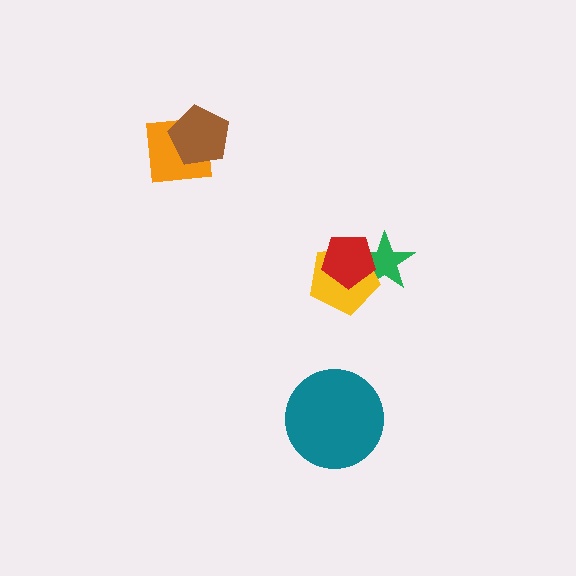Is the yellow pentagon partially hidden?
Yes, it is partially covered by another shape.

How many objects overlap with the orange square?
1 object overlaps with the orange square.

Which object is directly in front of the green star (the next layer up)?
The yellow pentagon is directly in front of the green star.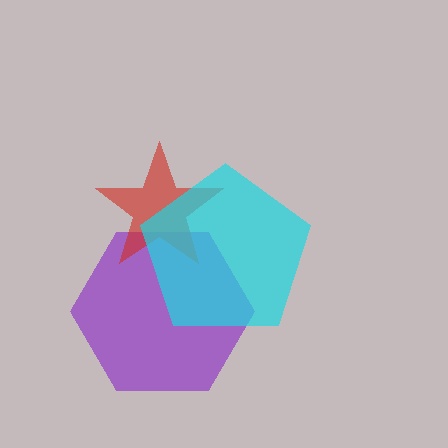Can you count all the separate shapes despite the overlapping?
Yes, there are 3 separate shapes.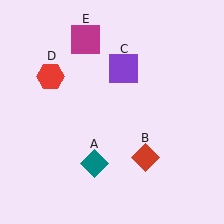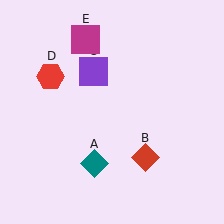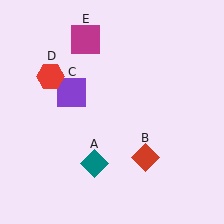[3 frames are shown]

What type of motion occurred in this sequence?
The purple square (object C) rotated counterclockwise around the center of the scene.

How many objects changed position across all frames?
1 object changed position: purple square (object C).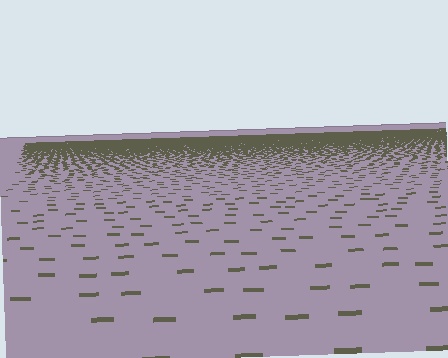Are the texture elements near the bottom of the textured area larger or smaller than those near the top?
Larger. Near the bottom, elements are closer to the viewer and appear at a bigger on-screen size.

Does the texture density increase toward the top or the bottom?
Density increases toward the top.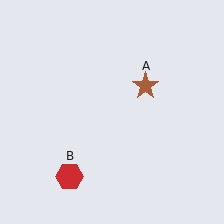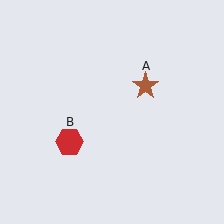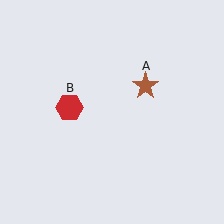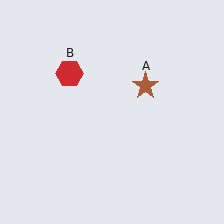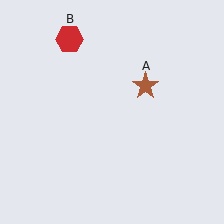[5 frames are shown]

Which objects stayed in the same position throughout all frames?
Brown star (object A) remained stationary.